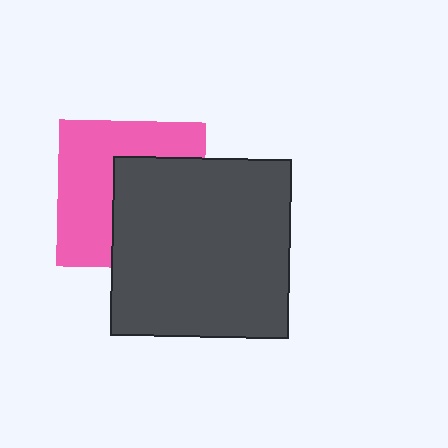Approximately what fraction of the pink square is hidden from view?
Roughly 48% of the pink square is hidden behind the dark gray square.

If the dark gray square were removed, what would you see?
You would see the complete pink square.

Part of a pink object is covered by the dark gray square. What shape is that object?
It is a square.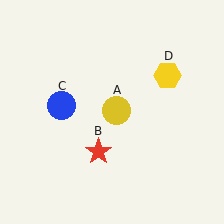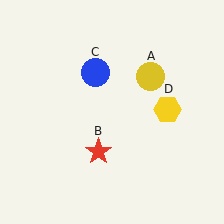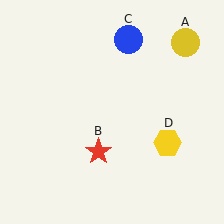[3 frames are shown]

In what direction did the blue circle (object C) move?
The blue circle (object C) moved up and to the right.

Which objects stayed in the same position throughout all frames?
Red star (object B) remained stationary.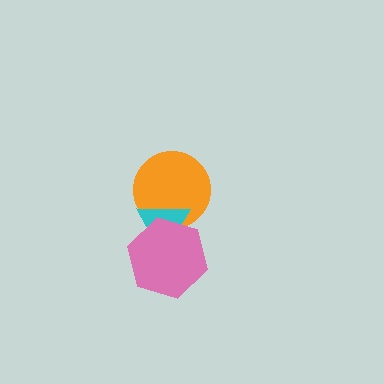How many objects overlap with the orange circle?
2 objects overlap with the orange circle.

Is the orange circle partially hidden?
Yes, it is partially covered by another shape.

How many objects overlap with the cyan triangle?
2 objects overlap with the cyan triangle.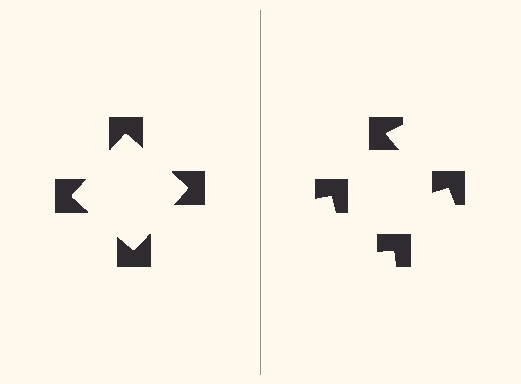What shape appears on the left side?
An illusory square.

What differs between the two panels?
The notched squares are positioned identically on both sides; only the wedge orientations differ. On the left they align to a square; on the right they are misaligned.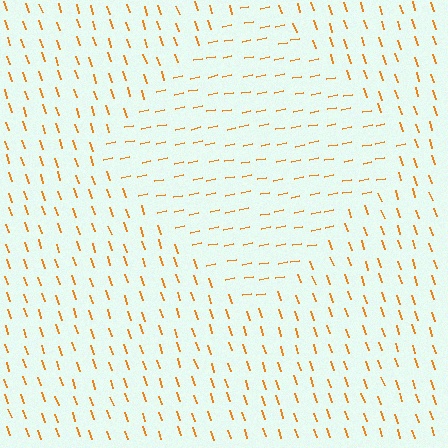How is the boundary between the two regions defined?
The boundary is defined purely by a change in line orientation (approximately 83 degrees difference). All lines are the same color and thickness.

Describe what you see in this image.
The image is filled with small orange line segments. A diamond region in the image has lines oriented differently from the surrounding lines, creating a visible texture boundary.